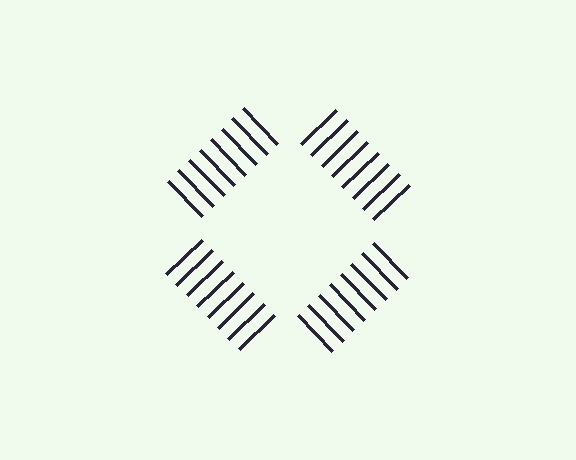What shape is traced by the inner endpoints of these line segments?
An illusory square — the line segments terminate on its edges but no continuous stroke is drawn.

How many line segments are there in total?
32 — 8 along each of the 4 edges.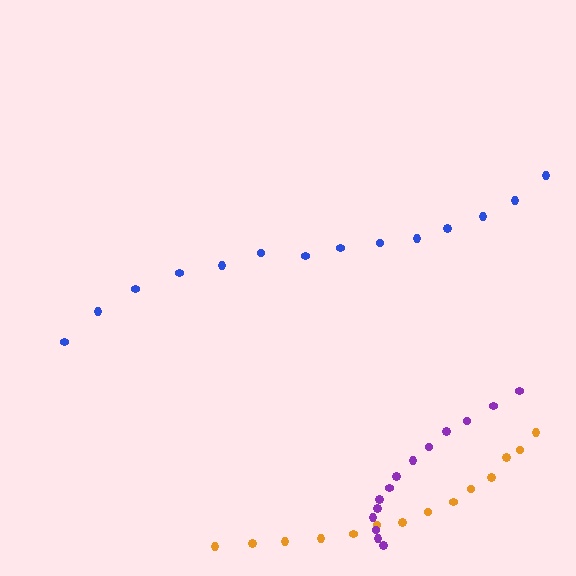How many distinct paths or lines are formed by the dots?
There are 3 distinct paths.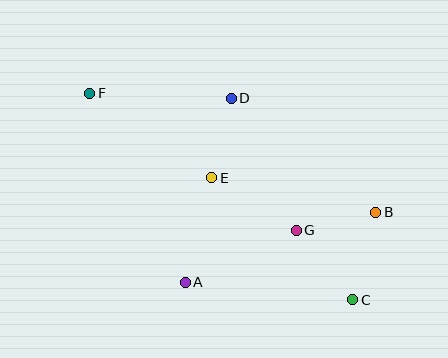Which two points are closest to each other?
Points B and G are closest to each other.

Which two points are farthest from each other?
Points C and F are farthest from each other.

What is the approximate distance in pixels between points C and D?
The distance between C and D is approximately 235 pixels.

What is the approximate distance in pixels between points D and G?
The distance between D and G is approximately 147 pixels.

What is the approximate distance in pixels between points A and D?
The distance between A and D is approximately 189 pixels.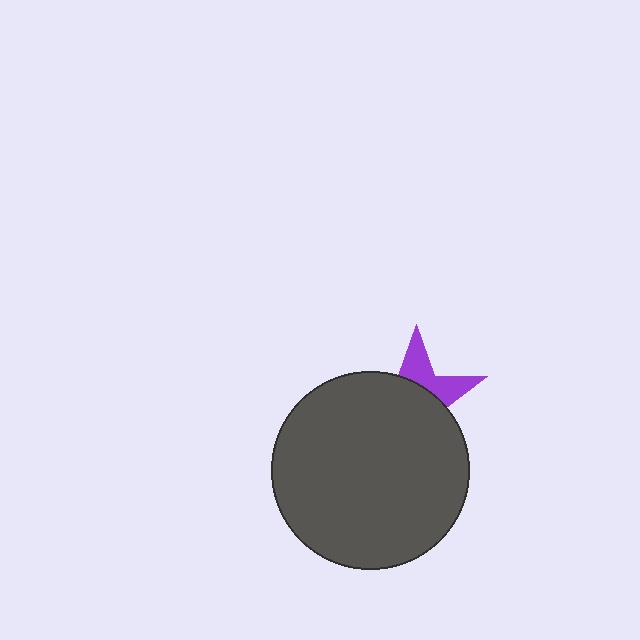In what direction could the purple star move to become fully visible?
The purple star could move up. That would shift it out from behind the dark gray circle entirely.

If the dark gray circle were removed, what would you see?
You would see the complete purple star.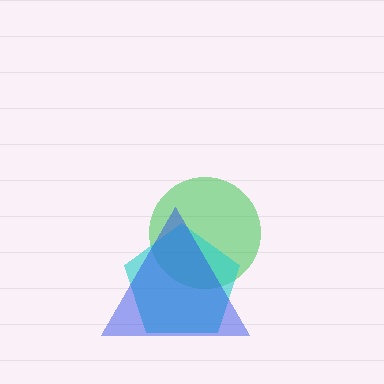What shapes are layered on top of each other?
The layered shapes are: a green circle, a cyan pentagon, a blue triangle.